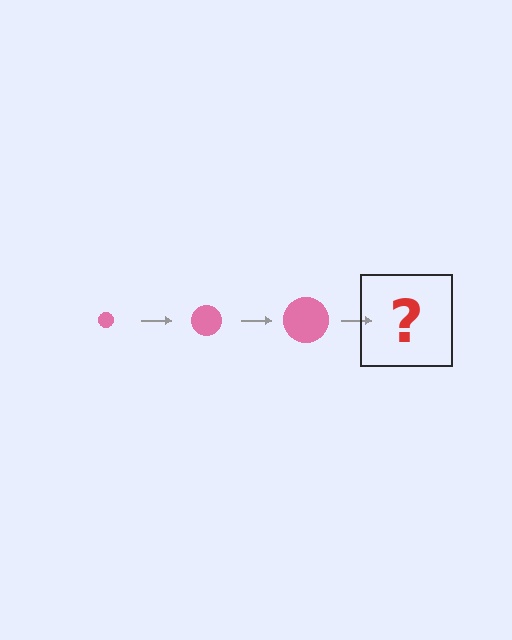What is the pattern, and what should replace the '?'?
The pattern is that the circle gets progressively larger each step. The '?' should be a pink circle, larger than the previous one.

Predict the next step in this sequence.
The next step is a pink circle, larger than the previous one.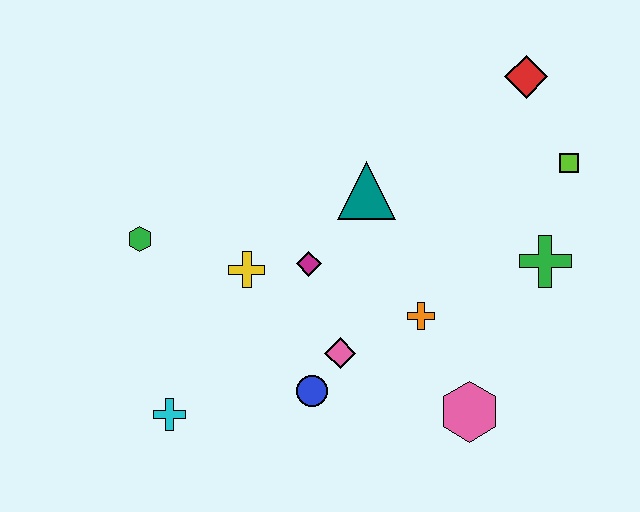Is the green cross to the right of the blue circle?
Yes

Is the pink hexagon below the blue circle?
Yes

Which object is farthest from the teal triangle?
The cyan cross is farthest from the teal triangle.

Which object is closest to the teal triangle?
The magenta diamond is closest to the teal triangle.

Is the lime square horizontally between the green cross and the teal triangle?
No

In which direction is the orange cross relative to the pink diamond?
The orange cross is to the right of the pink diamond.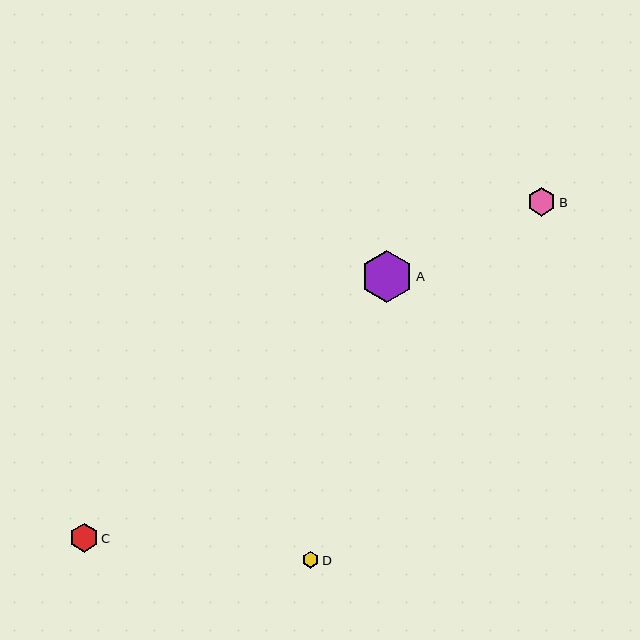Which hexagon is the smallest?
Hexagon D is the smallest with a size of approximately 17 pixels.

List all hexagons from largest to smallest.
From largest to smallest: A, B, C, D.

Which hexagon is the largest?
Hexagon A is the largest with a size of approximately 52 pixels.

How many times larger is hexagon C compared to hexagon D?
Hexagon C is approximately 1.7 times the size of hexagon D.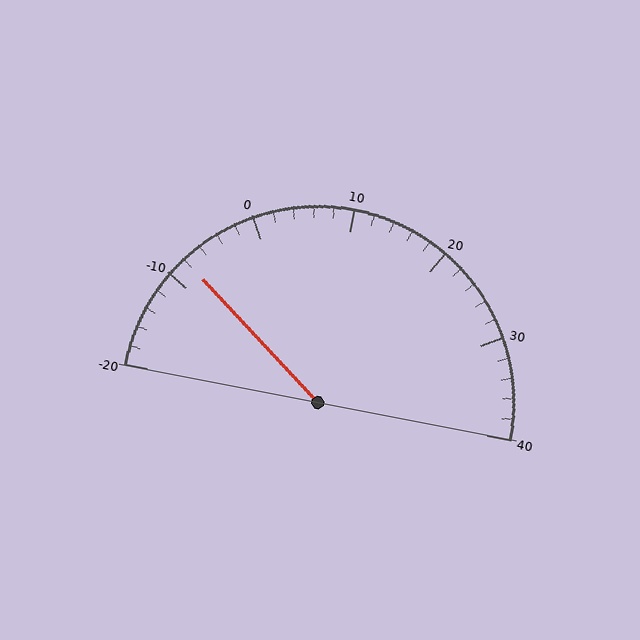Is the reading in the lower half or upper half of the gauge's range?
The reading is in the lower half of the range (-20 to 40).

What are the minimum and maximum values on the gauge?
The gauge ranges from -20 to 40.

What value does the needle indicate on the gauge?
The needle indicates approximately -8.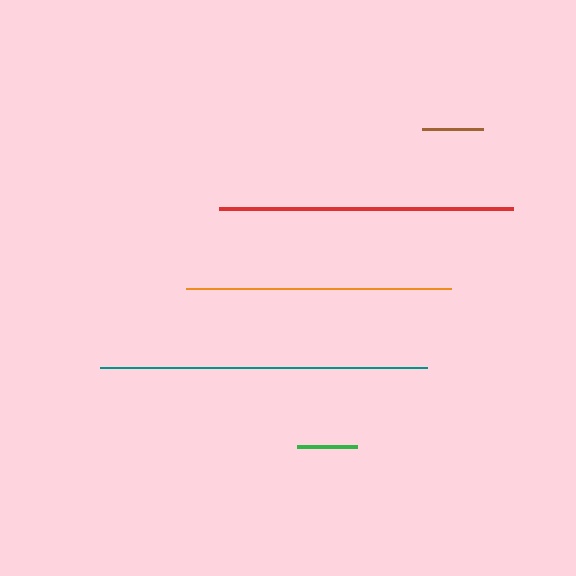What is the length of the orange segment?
The orange segment is approximately 265 pixels long.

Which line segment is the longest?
The teal line is the longest at approximately 326 pixels.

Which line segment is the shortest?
The green line is the shortest at approximately 60 pixels.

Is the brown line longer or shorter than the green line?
The brown line is longer than the green line.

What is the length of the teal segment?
The teal segment is approximately 326 pixels long.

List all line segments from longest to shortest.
From longest to shortest: teal, red, orange, brown, green.